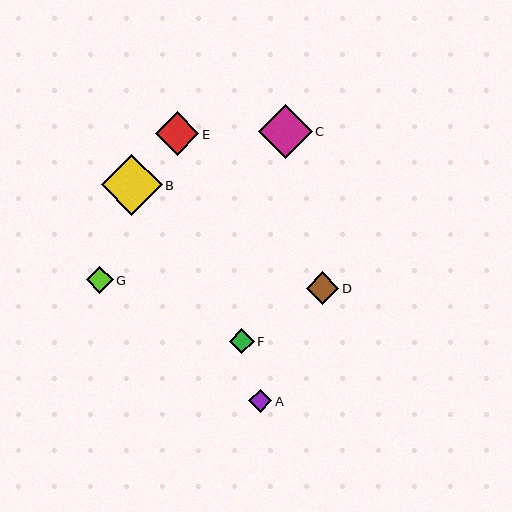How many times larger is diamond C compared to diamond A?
Diamond C is approximately 2.3 times the size of diamond A.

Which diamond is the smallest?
Diamond A is the smallest with a size of approximately 23 pixels.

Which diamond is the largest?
Diamond B is the largest with a size of approximately 61 pixels.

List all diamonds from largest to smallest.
From largest to smallest: B, C, E, D, G, F, A.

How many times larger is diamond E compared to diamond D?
Diamond E is approximately 1.3 times the size of diamond D.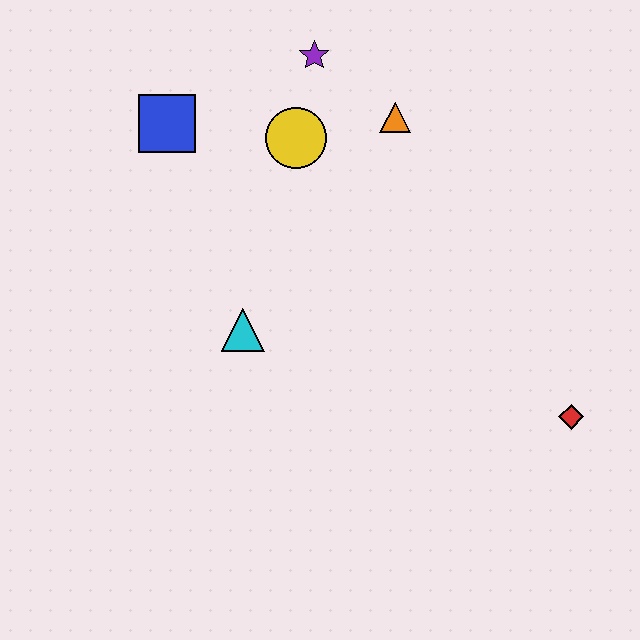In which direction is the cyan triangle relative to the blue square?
The cyan triangle is below the blue square.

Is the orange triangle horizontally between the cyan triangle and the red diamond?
Yes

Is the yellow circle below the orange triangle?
Yes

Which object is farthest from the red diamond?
The blue square is farthest from the red diamond.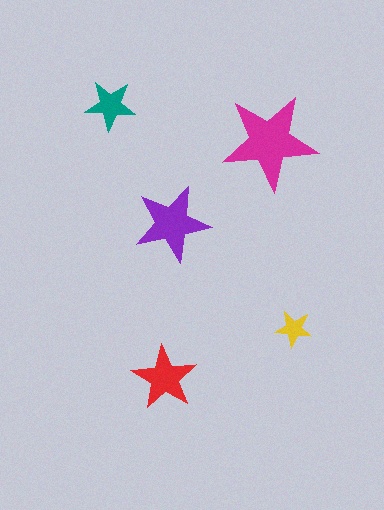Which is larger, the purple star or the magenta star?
The magenta one.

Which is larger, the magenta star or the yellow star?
The magenta one.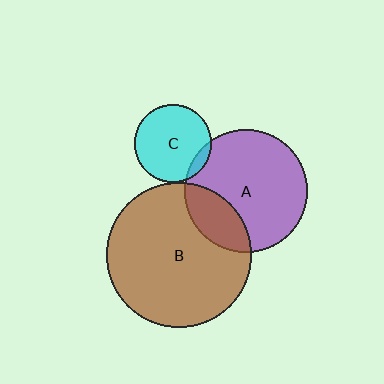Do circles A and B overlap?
Yes.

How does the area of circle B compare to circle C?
Approximately 3.5 times.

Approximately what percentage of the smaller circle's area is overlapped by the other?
Approximately 25%.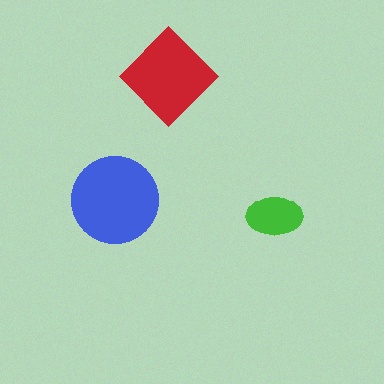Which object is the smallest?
The green ellipse.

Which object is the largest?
The blue circle.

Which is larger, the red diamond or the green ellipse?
The red diamond.